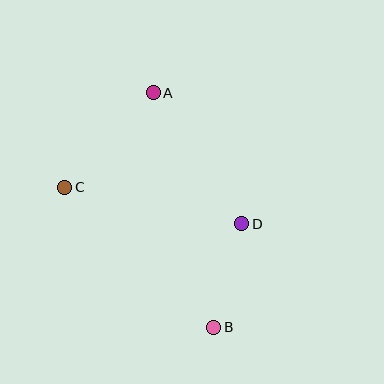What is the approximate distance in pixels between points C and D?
The distance between C and D is approximately 181 pixels.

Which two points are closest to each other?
Points B and D are closest to each other.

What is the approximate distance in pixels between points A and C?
The distance between A and C is approximately 130 pixels.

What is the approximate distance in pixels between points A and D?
The distance between A and D is approximately 158 pixels.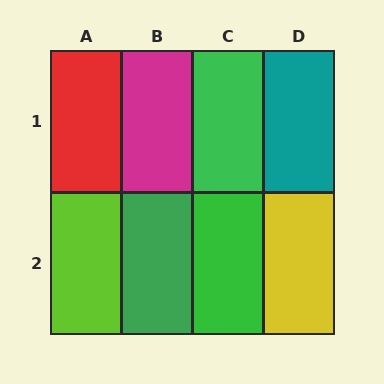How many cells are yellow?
1 cell is yellow.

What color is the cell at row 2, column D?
Yellow.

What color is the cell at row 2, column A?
Lime.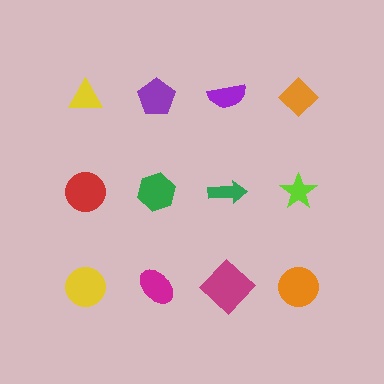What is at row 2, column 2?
A green hexagon.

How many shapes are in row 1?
4 shapes.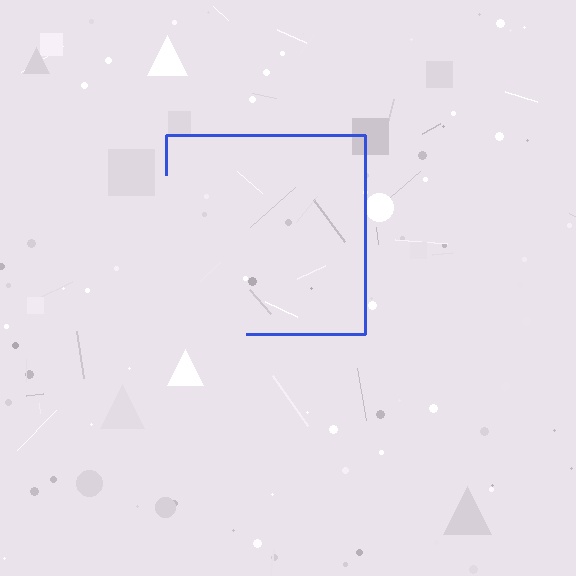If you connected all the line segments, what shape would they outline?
They would outline a square.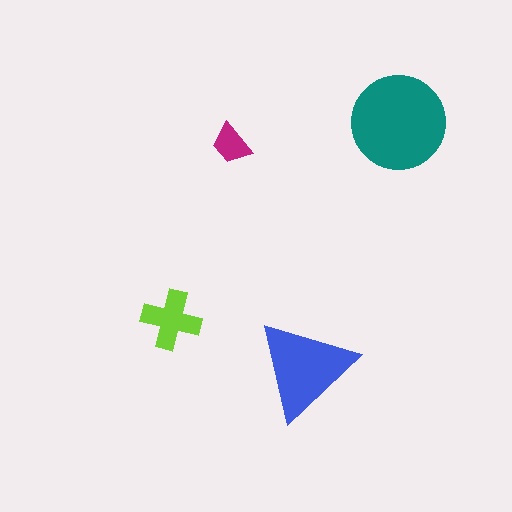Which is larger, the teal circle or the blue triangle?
The teal circle.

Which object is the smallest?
The magenta trapezoid.